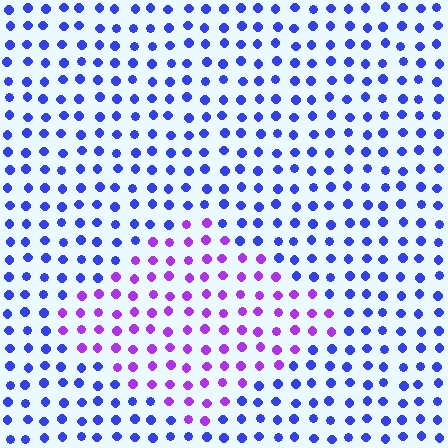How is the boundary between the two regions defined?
The boundary is defined purely by a slight shift in hue (about 45 degrees). Spacing, size, and orientation are identical on both sides.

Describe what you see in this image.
The image is filled with small blue elements in a uniform arrangement. A diamond-shaped region is visible where the elements are tinted to a slightly different hue, forming a subtle color boundary.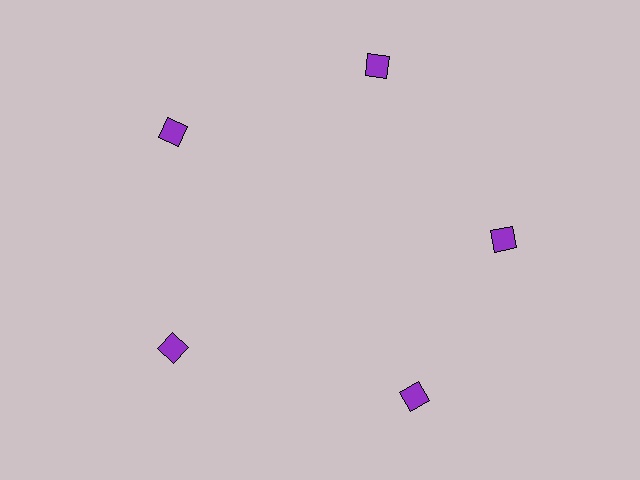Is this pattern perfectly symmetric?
No. The 5 purple squares are arranged in a ring, but one element near the 5 o'clock position is rotated out of alignment along the ring, breaking the 5-fold rotational symmetry.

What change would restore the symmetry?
The symmetry would be restored by rotating it back into even spacing with its neighbors so that all 5 squares sit at equal angles and equal distance from the center.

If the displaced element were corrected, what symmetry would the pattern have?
It would have 5-fold rotational symmetry — the pattern would map onto itself every 72 degrees.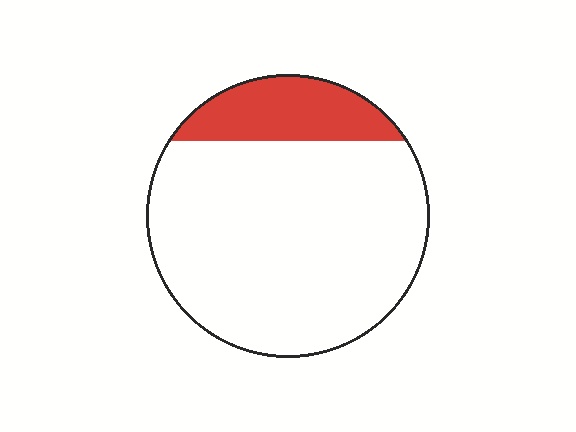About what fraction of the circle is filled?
About one sixth (1/6).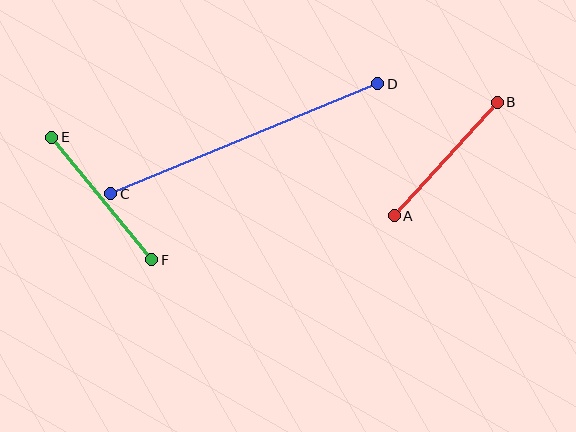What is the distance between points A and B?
The distance is approximately 153 pixels.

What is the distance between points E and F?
The distance is approximately 158 pixels.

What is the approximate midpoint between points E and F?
The midpoint is at approximately (102, 198) pixels.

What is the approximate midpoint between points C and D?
The midpoint is at approximately (244, 139) pixels.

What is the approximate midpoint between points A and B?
The midpoint is at approximately (446, 159) pixels.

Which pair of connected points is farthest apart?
Points C and D are farthest apart.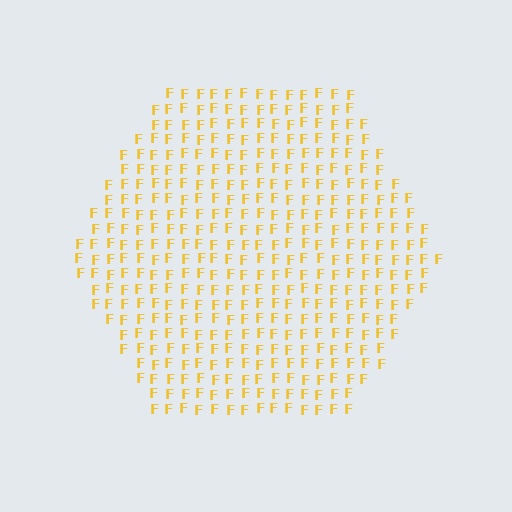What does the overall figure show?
The overall figure shows a hexagon.